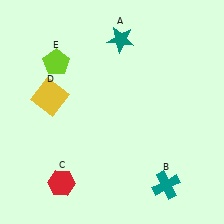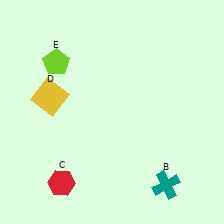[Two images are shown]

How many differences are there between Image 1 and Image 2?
There is 1 difference between the two images.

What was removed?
The teal star (A) was removed in Image 2.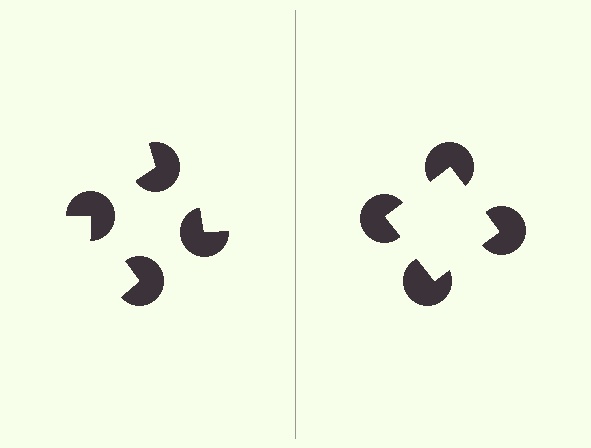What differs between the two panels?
The pac-man discs are positioned identically on both sides; only the wedge orientations differ. On the right they align to a square; on the left they are misaligned.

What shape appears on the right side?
An illusory square.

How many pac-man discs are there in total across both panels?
8 — 4 on each side.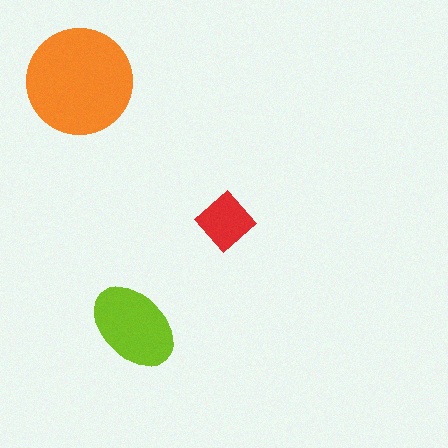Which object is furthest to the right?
The red diamond is rightmost.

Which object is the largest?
The orange circle.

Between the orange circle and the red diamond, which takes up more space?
The orange circle.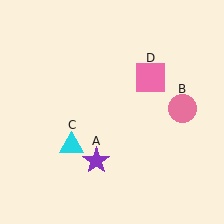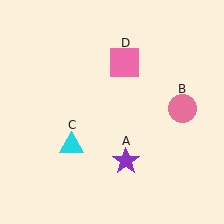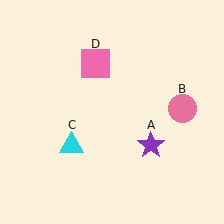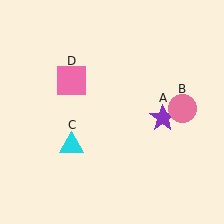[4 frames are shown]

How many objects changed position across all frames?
2 objects changed position: purple star (object A), pink square (object D).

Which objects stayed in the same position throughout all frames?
Pink circle (object B) and cyan triangle (object C) remained stationary.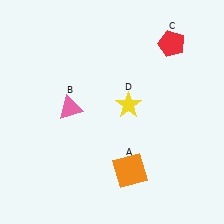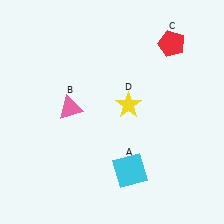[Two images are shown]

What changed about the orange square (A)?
In Image 1, A is orange. In Image 2, it changed to cyan.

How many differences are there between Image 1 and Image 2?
There is 1 difference between the two images.